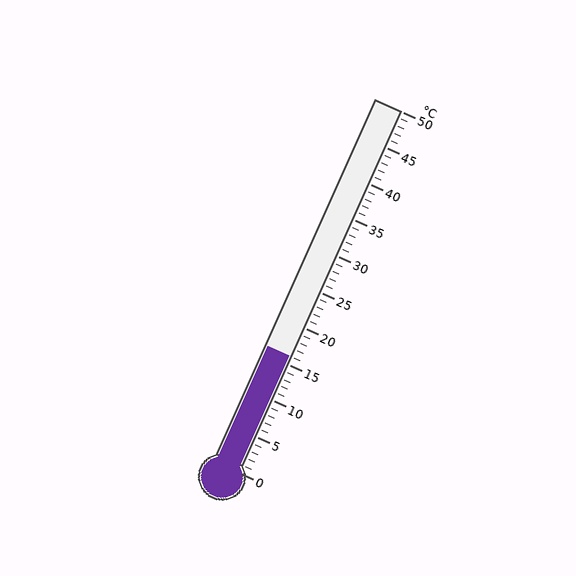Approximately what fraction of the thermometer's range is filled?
The thermometer is filled to approximately 30% of its range.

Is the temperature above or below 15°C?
The temperature is above 15°C.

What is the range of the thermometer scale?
The thermometer scale ranges from 0°C to 50°C.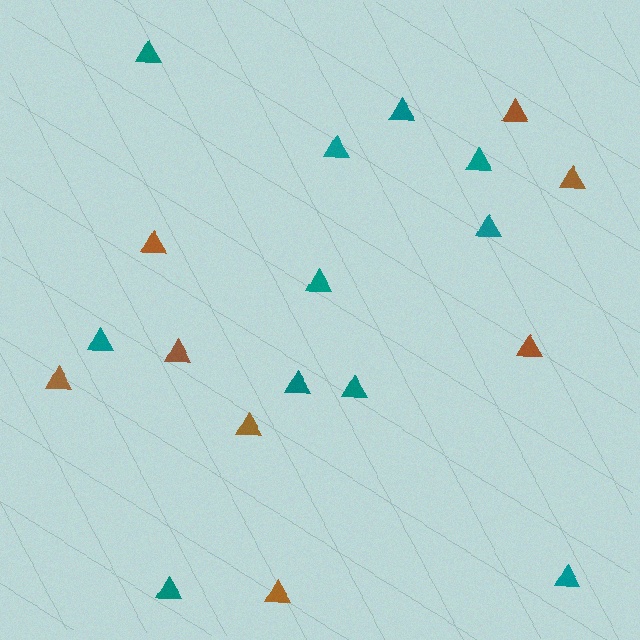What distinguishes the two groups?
There are 2 groups: one group of brown triangles (8) and one group of teal triangles (11).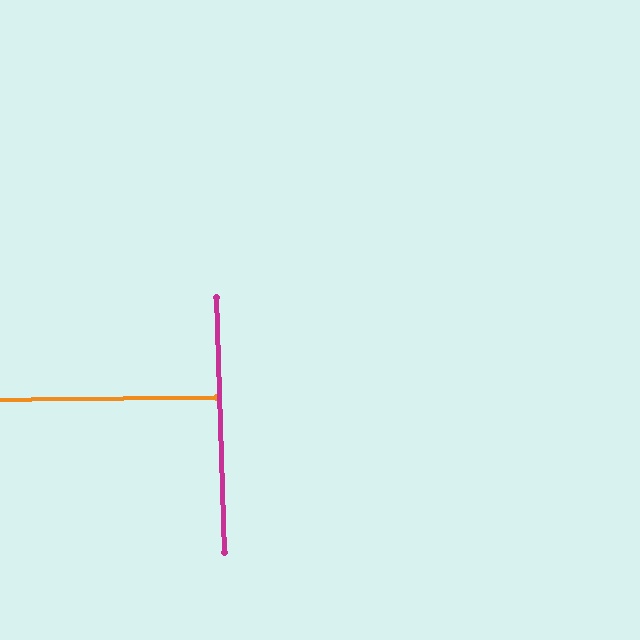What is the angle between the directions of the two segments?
Approximately 89 degrees.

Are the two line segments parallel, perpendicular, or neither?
Perpendicular — they meet at approximately 89°.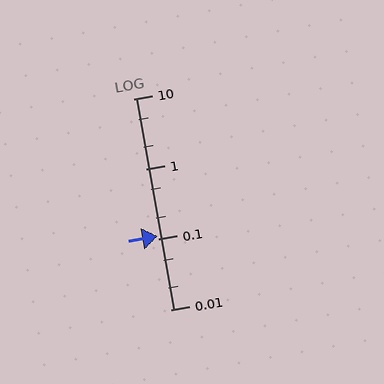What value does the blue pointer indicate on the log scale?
The pointer indicates approximately 0.11.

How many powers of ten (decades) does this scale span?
The scale spans 3 decades, from 0.01 to 10.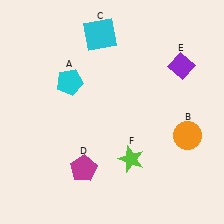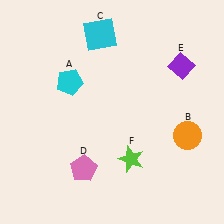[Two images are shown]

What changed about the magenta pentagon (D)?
In Image 1, D is magenta. In Image 2, it changed to pink.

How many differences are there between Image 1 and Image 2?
There is 1 difference between the two images.